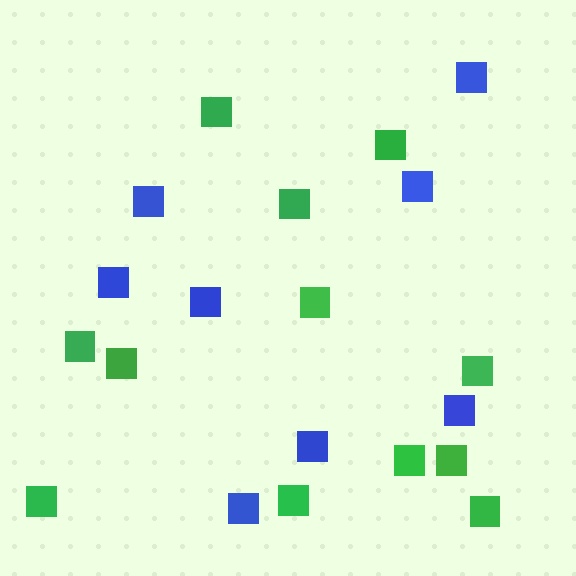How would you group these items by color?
There are 2 groups: one group of blue squares (8) and one group of green squares (12).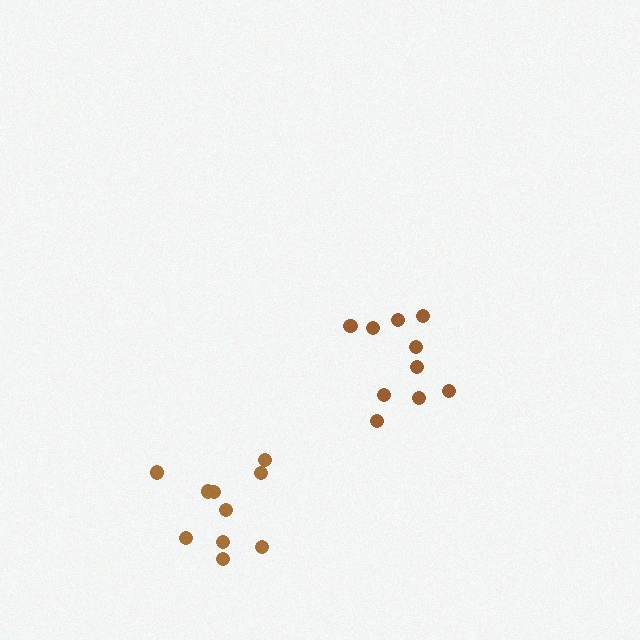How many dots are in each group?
Group 1: 10 dots, Group 2: 10 dots (20 total).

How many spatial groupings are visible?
There are 2 spatial groupings.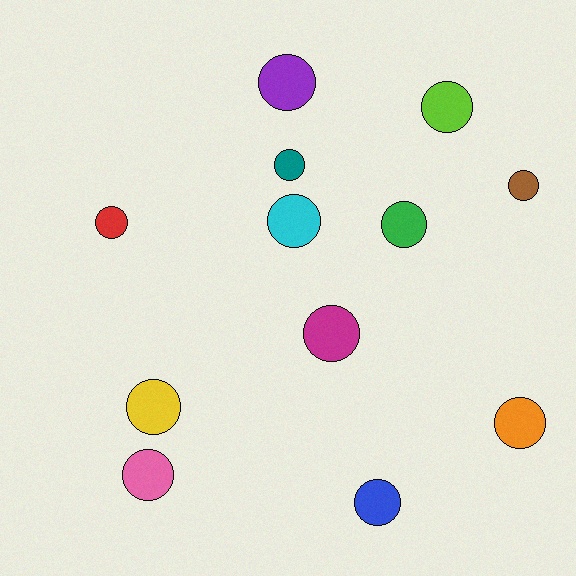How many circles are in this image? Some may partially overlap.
There are 12 circles.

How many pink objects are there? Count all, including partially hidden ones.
There is 1 pink object.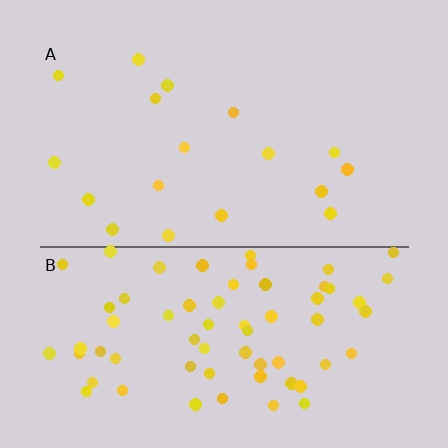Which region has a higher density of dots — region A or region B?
B (the bottom).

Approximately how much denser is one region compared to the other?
Approximately 3.9× — region B over region A.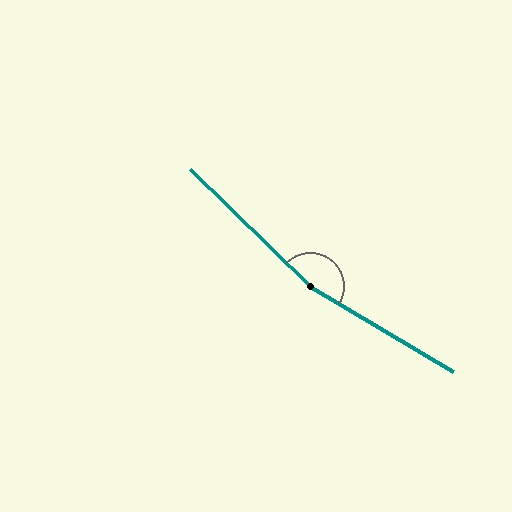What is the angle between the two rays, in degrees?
Approximately 167 degrees.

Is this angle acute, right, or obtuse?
It is obtuse.